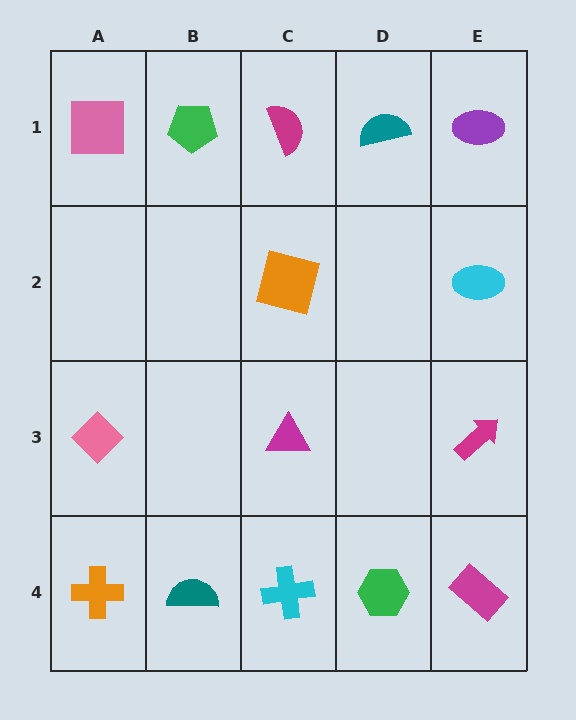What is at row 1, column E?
A purple ellipse.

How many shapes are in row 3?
3 shapes.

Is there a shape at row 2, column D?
No, that cell is empty.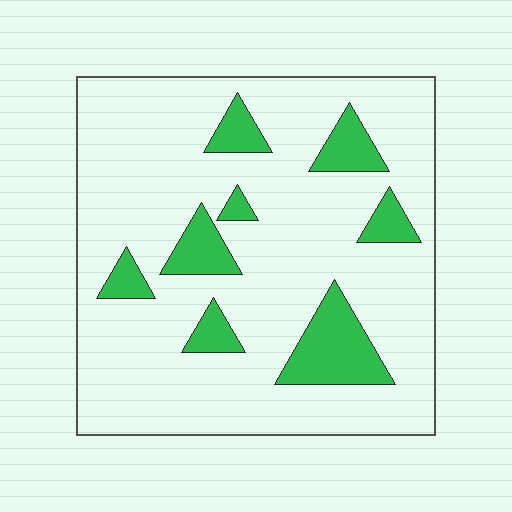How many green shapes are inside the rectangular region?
8.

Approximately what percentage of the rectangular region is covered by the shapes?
Approximately 15%.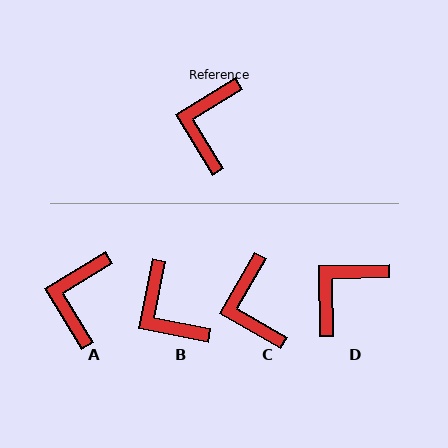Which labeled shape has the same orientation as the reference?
A.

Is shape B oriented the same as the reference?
No, it is off by about 47 degrees.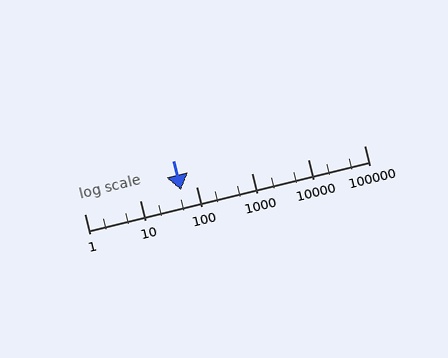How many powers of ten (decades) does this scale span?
The scale spans 5 decades, from 1 to 100000.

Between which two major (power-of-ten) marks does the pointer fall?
The pointer is between 10 and 100.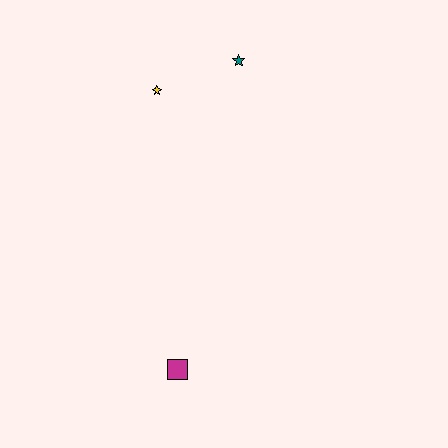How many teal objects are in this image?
There is 1 teal object.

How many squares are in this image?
There is 1 square.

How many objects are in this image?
There are 3 objects.